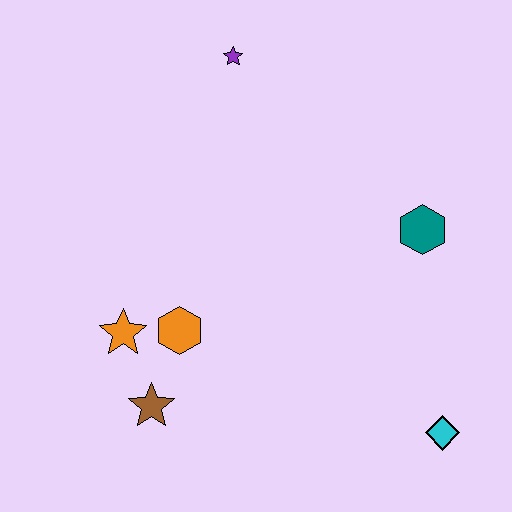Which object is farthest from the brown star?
The purple star is farthest from the brown star.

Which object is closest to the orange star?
The orange hexagon is closest to the orange star.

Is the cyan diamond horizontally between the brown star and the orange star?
No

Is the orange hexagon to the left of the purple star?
Yes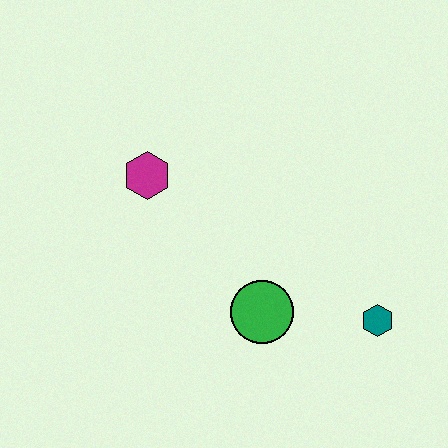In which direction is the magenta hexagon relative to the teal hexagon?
The magenta hexagon is to the left of the teal hexagon.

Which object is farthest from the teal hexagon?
The magenta hexagon is farthest from the teal hexagon.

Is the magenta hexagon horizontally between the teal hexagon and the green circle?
No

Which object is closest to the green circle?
The teal hexagon is closest to the green circle.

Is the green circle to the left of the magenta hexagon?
No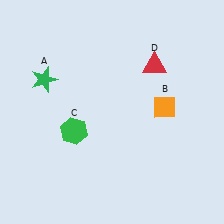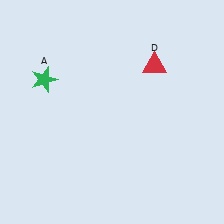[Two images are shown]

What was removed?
The orange diamond (B), the green hexagon (C) were removed in Image 2.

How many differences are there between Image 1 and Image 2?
There are 2 differences between the two images.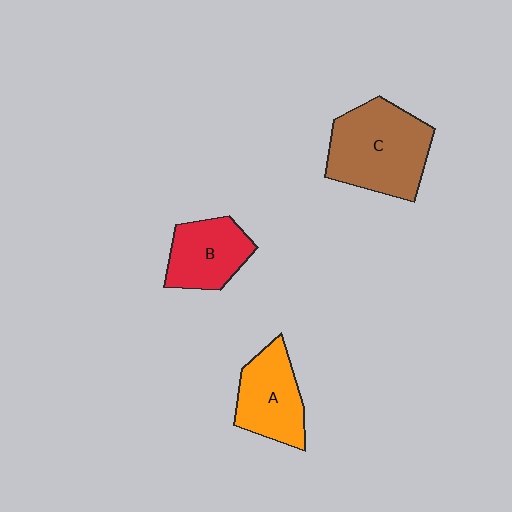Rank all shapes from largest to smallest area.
From largest to smallest: C (brown), A (orange), B (red).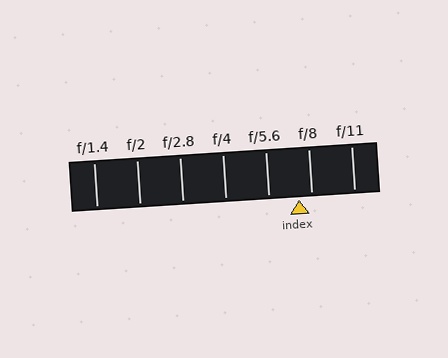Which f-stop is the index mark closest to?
The index mark is closest to f/8.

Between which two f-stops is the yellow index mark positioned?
The index mark is between f/5.6 and f/8.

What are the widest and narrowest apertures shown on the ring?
The widest aperture shown is f/1.4 and the narrowest is f/11.